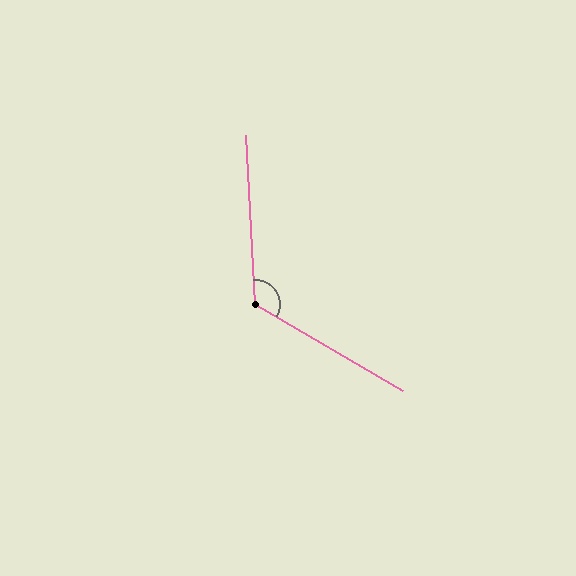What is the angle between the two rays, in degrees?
Approximately 123 degrees.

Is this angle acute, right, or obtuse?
It is obtuse.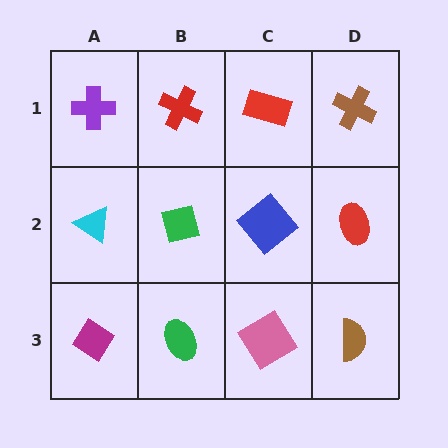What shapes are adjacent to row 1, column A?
A cyan triangle (row 2, column A), a red cross (row 1, column B).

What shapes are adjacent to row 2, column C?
A red rectangle (row 1, column C), a pink diamond (row 3, column C), a green square (row 2, column B), a red ellipse (row 2, column D).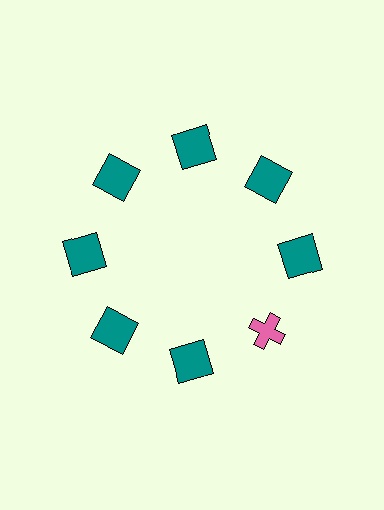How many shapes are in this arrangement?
There are 8 shapes arranged in a ring pattern.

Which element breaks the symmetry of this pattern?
The pink cross at roughly the 4 o'clock position breaks the symmetry. All other shapes are teal squares.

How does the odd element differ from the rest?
It differs in both color (pink instead of teal) and shape (cross instead of square).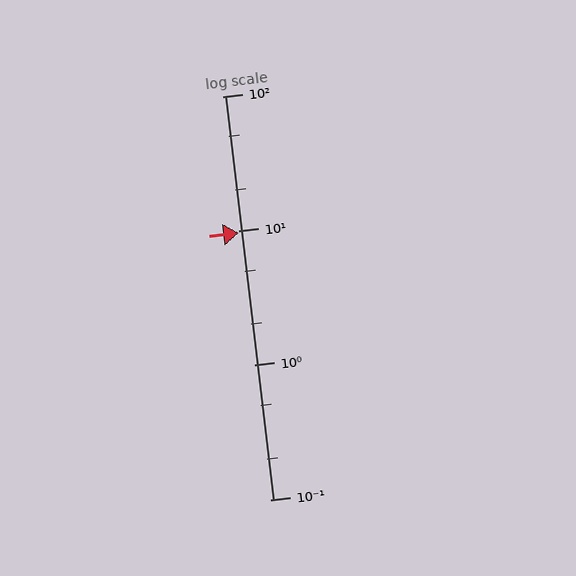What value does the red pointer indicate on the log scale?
The pointer indicates approximately 9.7.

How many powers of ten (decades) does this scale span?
The scale spans 3 decades, from 0.1 to 100.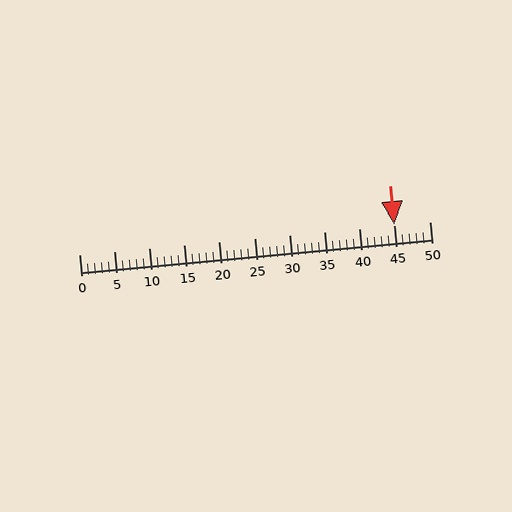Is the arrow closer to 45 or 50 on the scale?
The arrow is closer to 45.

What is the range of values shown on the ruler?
The ruler shows values from 0 to 50.